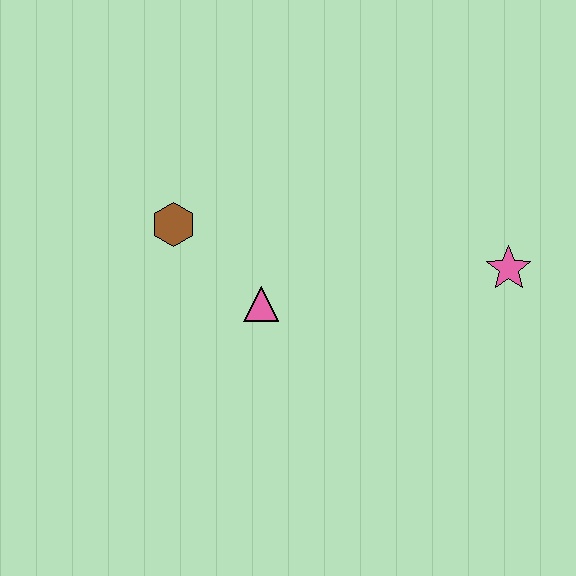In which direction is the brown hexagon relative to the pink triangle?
The brown hexagon is to the left of the pink triangle.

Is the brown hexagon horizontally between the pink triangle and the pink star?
No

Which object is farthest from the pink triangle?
The pink star is farthest from the pink triangle.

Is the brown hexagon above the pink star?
Yes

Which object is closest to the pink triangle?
The brown hexagon is closest to the pink triangle.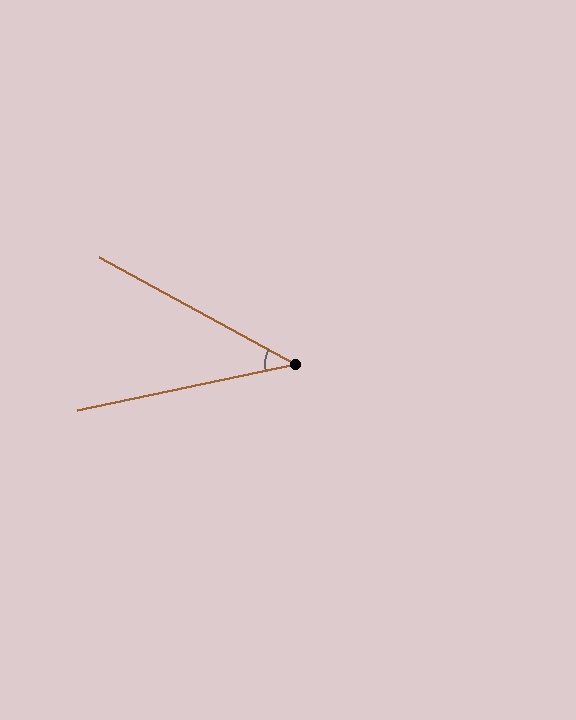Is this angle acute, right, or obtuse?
It is acute.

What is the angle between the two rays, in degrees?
Approximately 41 degrees.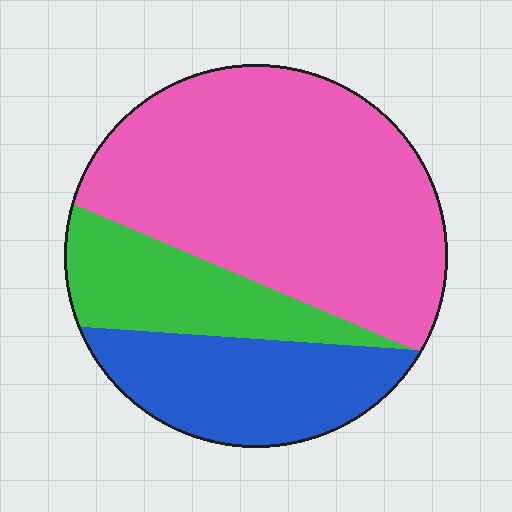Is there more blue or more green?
Blue.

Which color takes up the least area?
Green, at roughly 20%.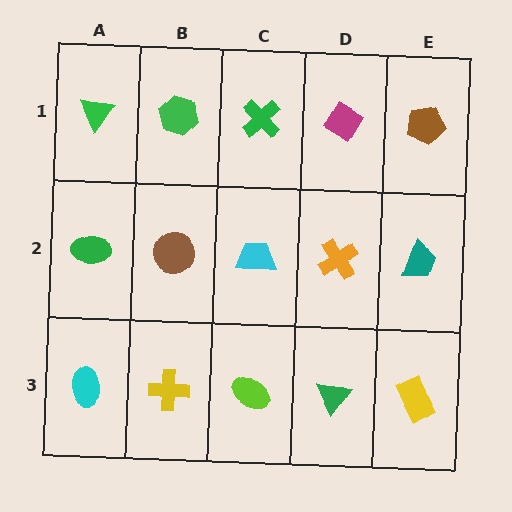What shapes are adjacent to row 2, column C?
A green cross (row 1, column C), a lime ellipse (row 3, column C), a brown circle (row 2, column B), an orange cross (row 2, column D).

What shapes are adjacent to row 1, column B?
A brown circle (row 2, column B), a green triangle (row 1, column A), a green cross (row 1, column C).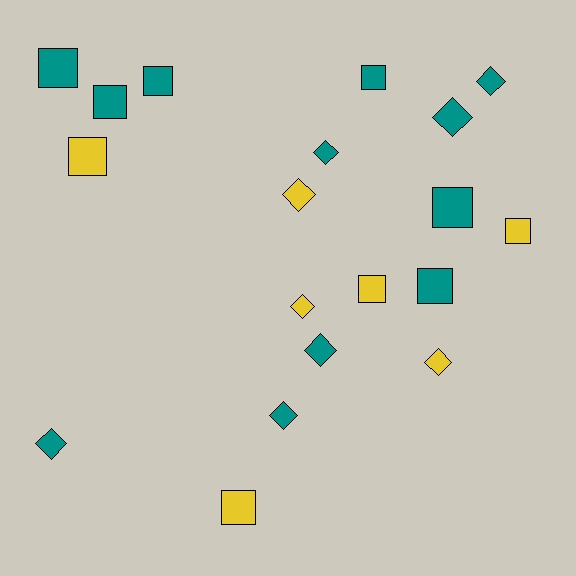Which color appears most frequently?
Teal, with 12 objects.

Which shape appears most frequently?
Square, with 10 objects.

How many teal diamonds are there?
There are 6 teal diamonds.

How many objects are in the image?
There are 19 objects.